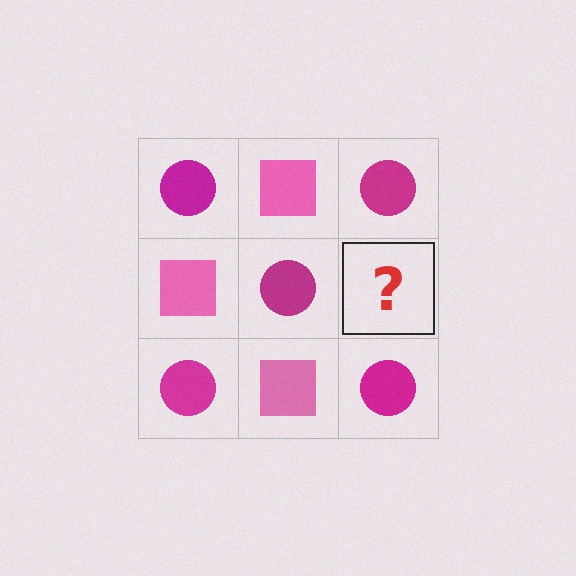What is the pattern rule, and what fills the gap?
The rule is that it alternates magenta circle and pink square in a checkerboard pattern. The gap should be filled with a pink square.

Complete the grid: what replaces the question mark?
The question mark should be replaced with a pink square.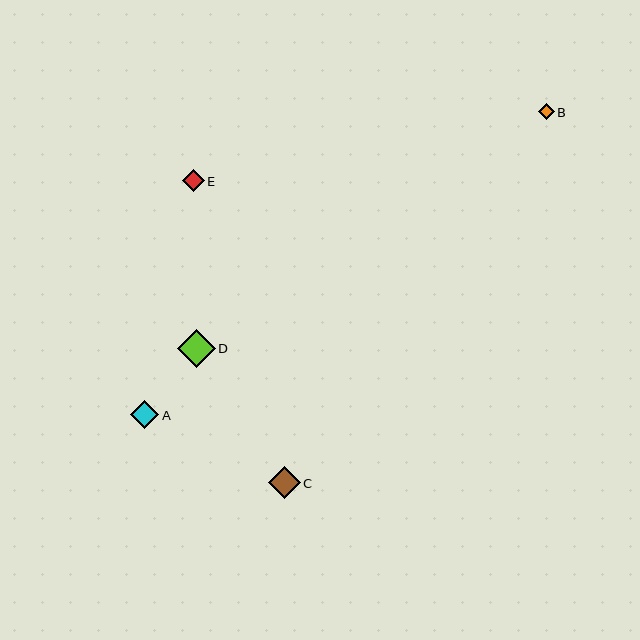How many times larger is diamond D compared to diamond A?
Diamond D is approximately 1.3 times the size of diamond A.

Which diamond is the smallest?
Diamond B is the smallest with a size of approximately 16 pixels.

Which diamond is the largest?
Diamond D is the largest with a size of approximately 37 pixels.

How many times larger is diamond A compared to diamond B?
Diamond A is approximately 1.8 times the size of diamond B.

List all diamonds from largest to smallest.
From largest to smallest: D, C, A, E, B.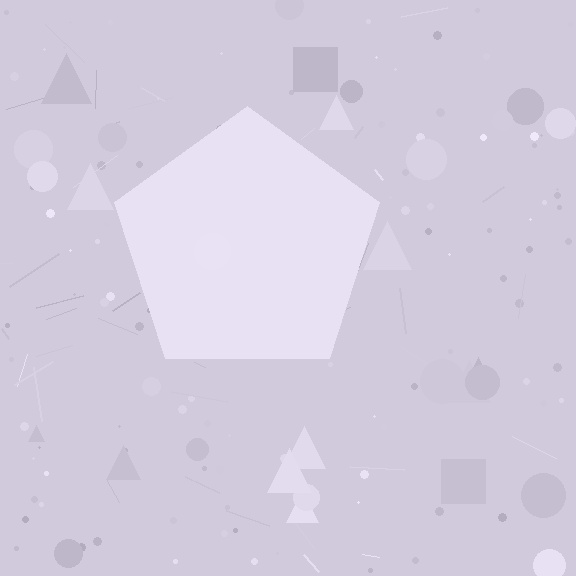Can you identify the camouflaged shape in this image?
The camouflaged shape is a pentagon.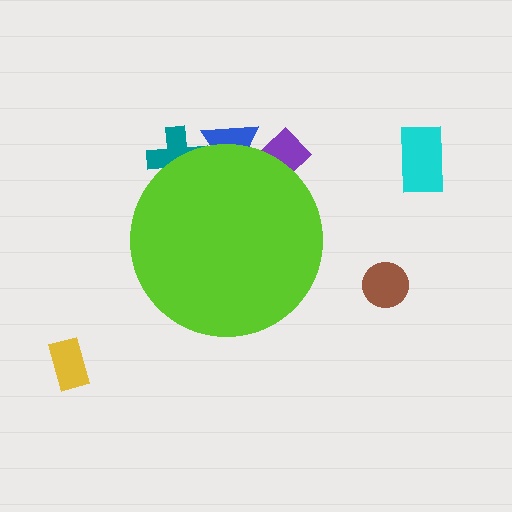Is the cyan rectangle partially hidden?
No, the cyan rectangle is fully visible.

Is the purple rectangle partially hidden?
Yes, the purple rectangle is partially hidden behind the lime circle.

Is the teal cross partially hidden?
Yes, the teal cross is partially hidden behind the lime circle.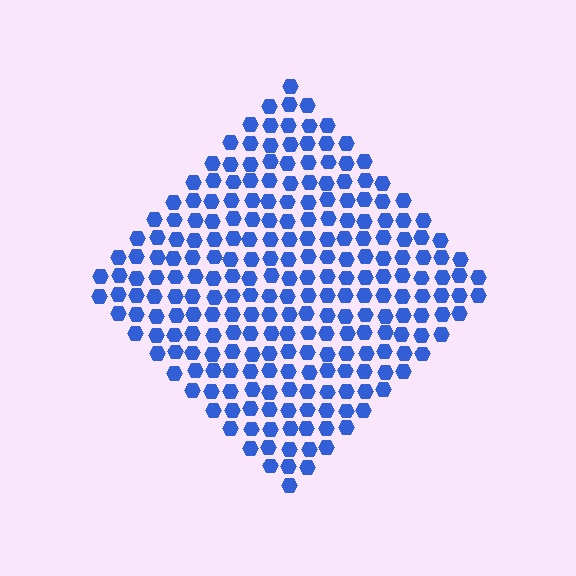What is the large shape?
The large shape is a diamond.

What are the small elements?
The small elements are hexagons.